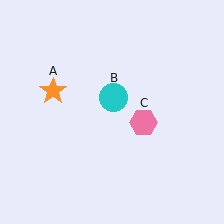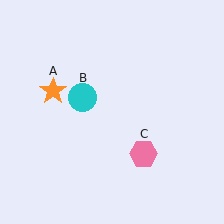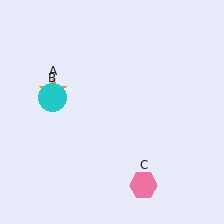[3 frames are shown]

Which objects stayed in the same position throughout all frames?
Orange star (object A) remained stationary.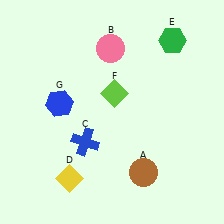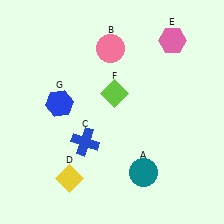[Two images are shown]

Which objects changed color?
A changed from brown to teal. E changed from green to pink.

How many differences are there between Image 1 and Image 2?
There are 2 differences between the two images.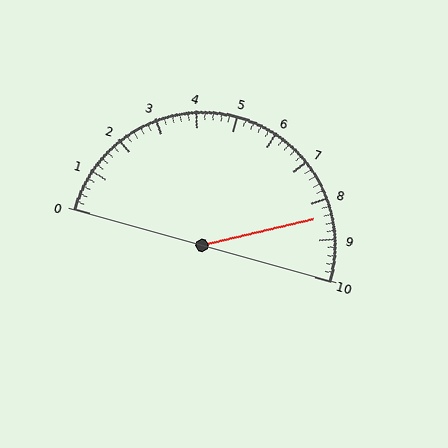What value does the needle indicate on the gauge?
The needle indicates approximately 8.4.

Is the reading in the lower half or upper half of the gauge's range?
The reading is in the upper half of the range (0 to 10).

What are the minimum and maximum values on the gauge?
The gauge ranges from 0 to 10.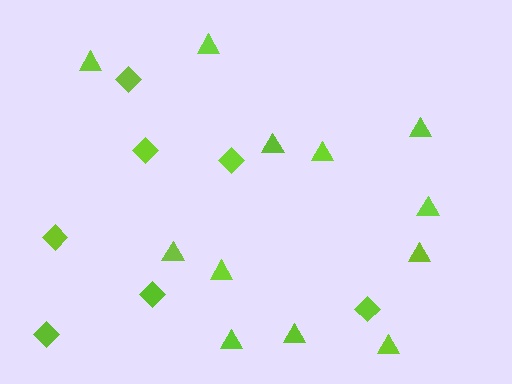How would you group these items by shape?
There are 2 groups: one group of diamonds (7) and one group of triangles (12).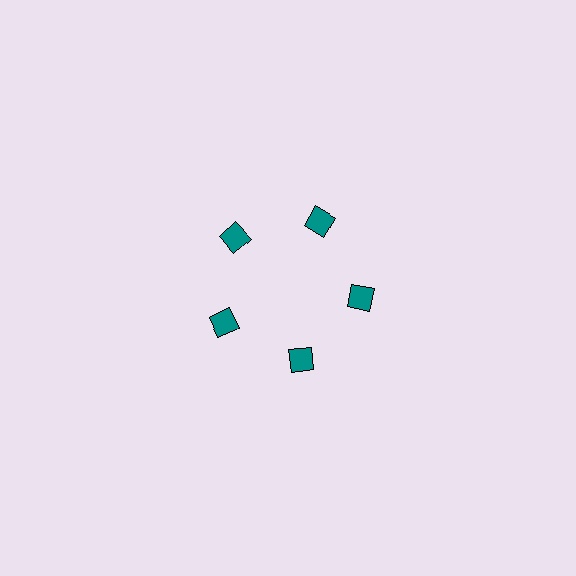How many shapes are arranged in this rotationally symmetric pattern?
There are 5 shapes, arranged in 5 groups of 1.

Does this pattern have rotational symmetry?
Yes, this pattern has 5-fold rotational symmetry. It looks the same after rotating 72 degrees around the center.